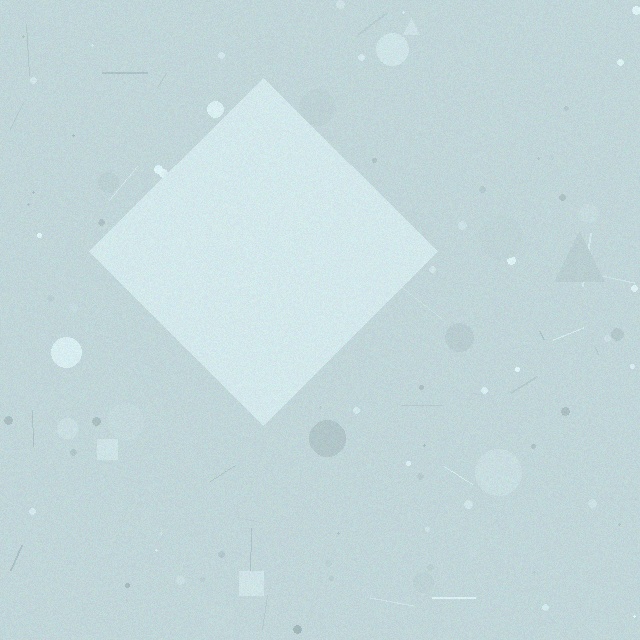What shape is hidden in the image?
A diamond is hidden in the image.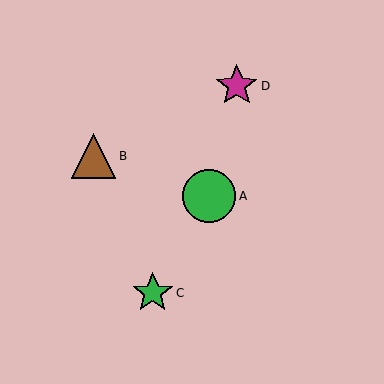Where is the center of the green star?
The center of the green star is at (153, 293).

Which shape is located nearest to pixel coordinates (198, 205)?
The green circle (labeled A) at (209, 196) is nearest to that location.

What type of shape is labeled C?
Shape C is a green star.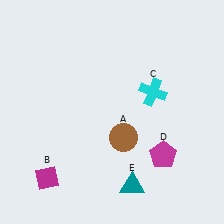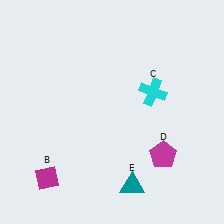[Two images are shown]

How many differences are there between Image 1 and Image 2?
There is 1 difference between the two images.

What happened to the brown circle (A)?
The brown circle (A) was removed in Image 2. It was in the bottom-right area of Image 1.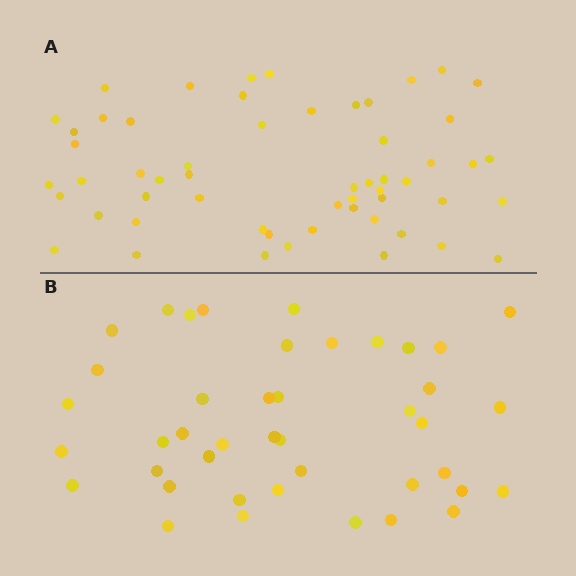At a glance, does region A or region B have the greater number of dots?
Region A (the top region) has more dots.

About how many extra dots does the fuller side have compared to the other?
Region A has approximately 15 more dots than region B.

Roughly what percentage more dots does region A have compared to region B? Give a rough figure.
About 35% more.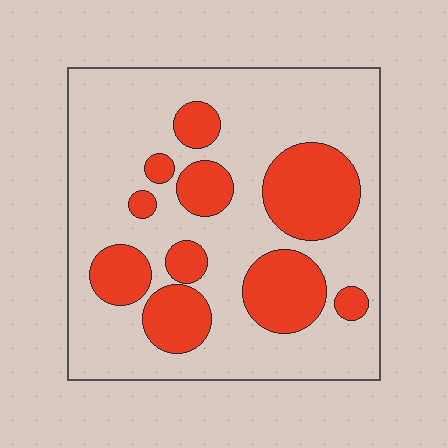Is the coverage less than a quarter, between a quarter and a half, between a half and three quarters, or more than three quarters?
Between a quarter and a half.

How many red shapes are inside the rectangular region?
10.